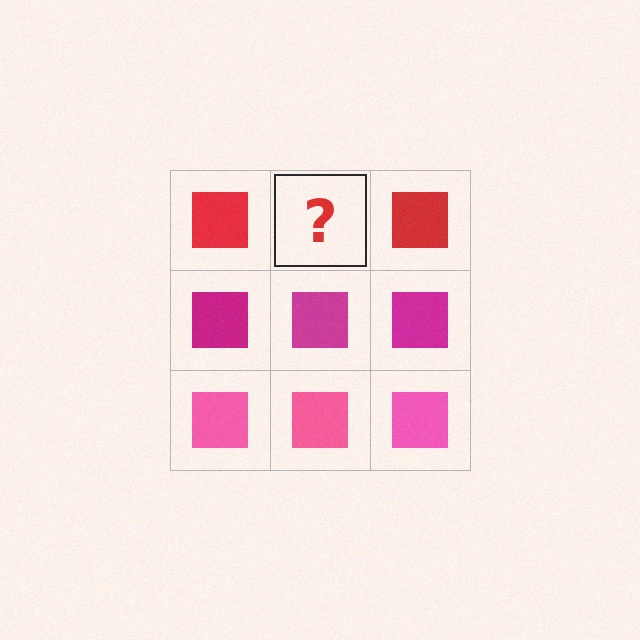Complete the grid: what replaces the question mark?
The question mark should be replaced with a red square.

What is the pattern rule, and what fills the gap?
The rule is that each row has a consistent color. The gap should be filled with a red square.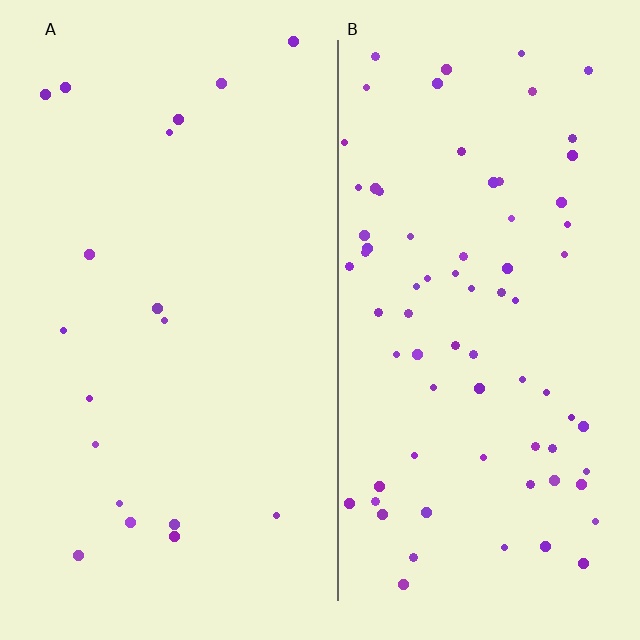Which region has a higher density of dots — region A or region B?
B (the right).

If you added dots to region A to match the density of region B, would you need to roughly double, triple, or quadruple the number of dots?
Approximately quadruple.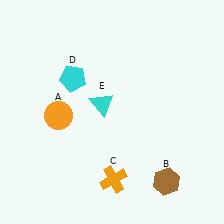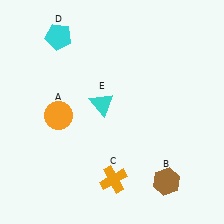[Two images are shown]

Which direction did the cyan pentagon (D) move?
The cyan pentagon (D) moved up.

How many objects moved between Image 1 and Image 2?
1 object moved between the two images.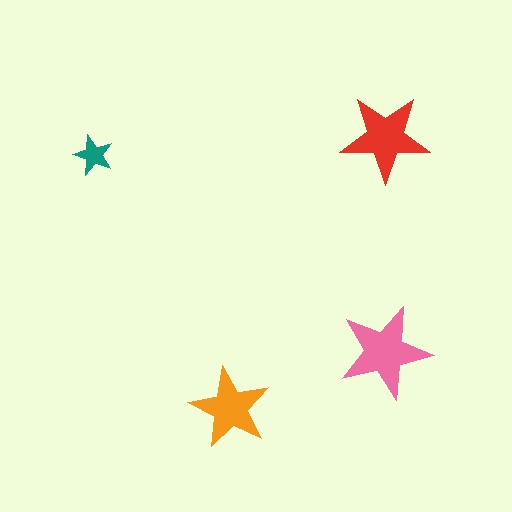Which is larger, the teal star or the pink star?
The pink one.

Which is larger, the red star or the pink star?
The pink one.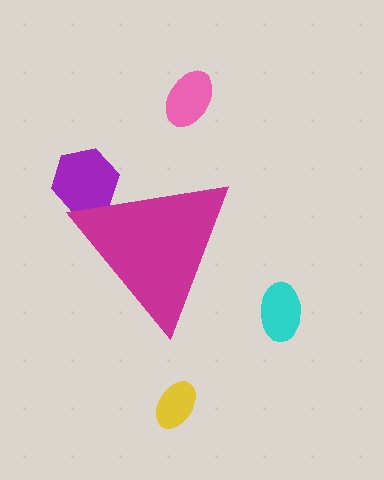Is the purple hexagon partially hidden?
Yes, the purple hexagon is partially hidden behind the magenta triangle.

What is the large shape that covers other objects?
A magenta triangle.